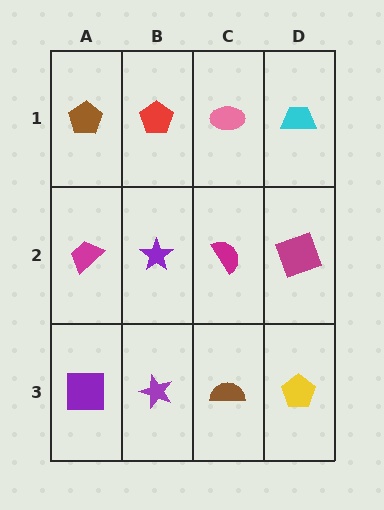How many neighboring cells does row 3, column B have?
3.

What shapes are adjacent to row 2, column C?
A pink ellipse (row 1, column C), a brown semicircle (row 3, column C), a purple star (row 2, column B), a magenta square (row 2, column D).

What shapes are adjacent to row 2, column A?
A brown pentagon (row 1, column A), a purple square (row 3, column A), a purple star (row 2, column B).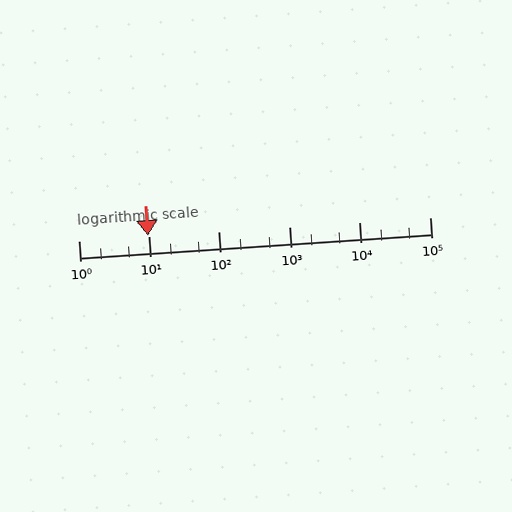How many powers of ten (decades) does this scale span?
The scale spans 5 decades, from 1 to 100000.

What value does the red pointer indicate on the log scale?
The pointer indicates approximately 9.6.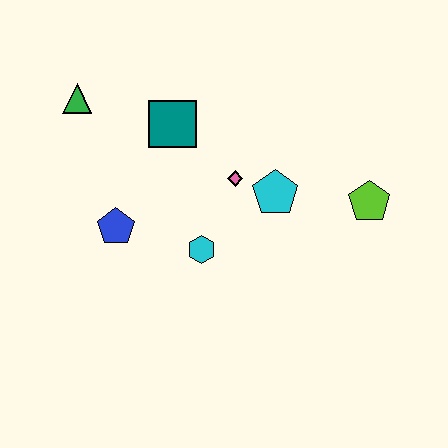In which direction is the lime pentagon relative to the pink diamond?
The lime pentagon is to the right of the pink diamond.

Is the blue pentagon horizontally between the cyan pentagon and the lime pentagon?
No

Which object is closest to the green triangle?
The teal square is closest to the green triangle.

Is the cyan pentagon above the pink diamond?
No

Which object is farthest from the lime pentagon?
The green triangle is farthest from the lime pentagon.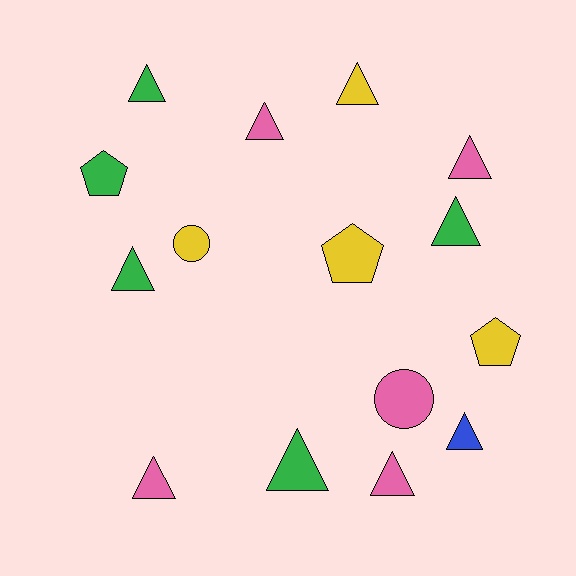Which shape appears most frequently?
Triangle, with 10 objects.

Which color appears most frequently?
Green, with 5 objects.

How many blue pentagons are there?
There are no blue pentagons.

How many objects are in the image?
There are 15 objects.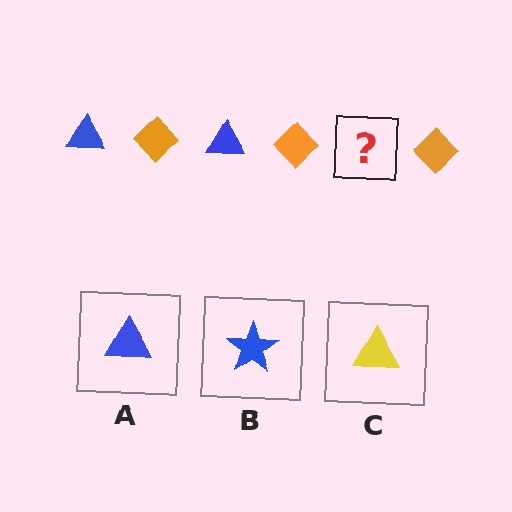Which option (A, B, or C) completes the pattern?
A.